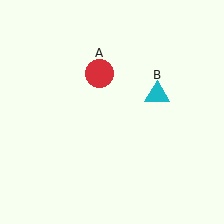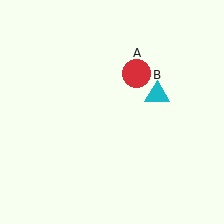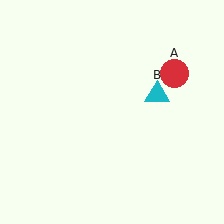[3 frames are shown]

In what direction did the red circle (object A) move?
The red circle (object A) moved right.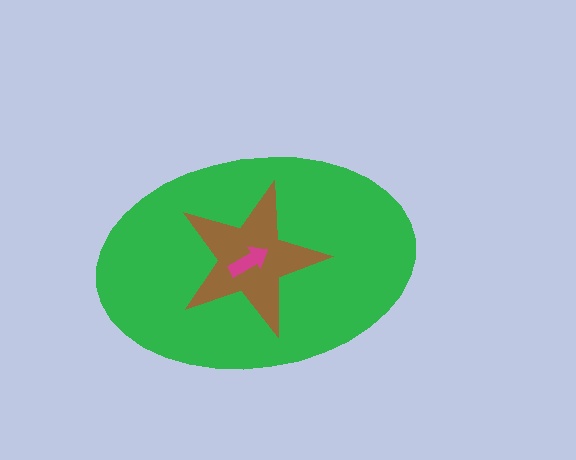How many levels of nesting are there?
3.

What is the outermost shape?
The green ellipse.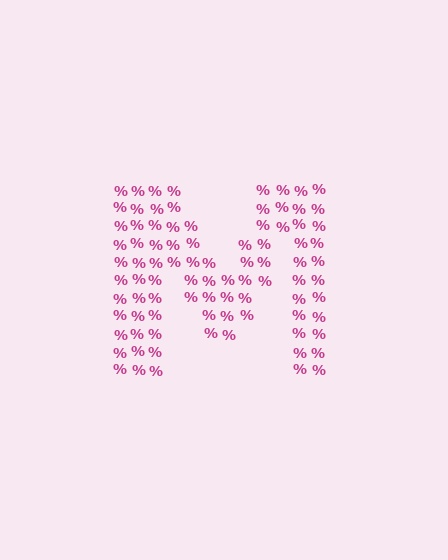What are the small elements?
The small elements are percent signs.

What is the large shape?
The large shape is the letter M.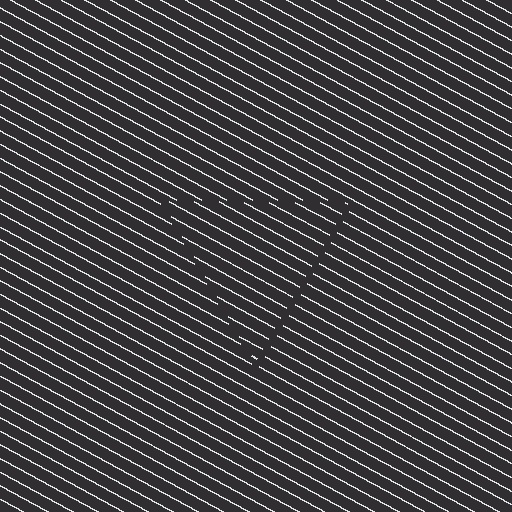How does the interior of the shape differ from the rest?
The interior of the shape contains the same grating, shifted by half a period — the contour is defined by the phase discontinuity where line-ends from the inner and outer gratings abut.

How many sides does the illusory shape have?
3 sides — the line-ends trace a triangle.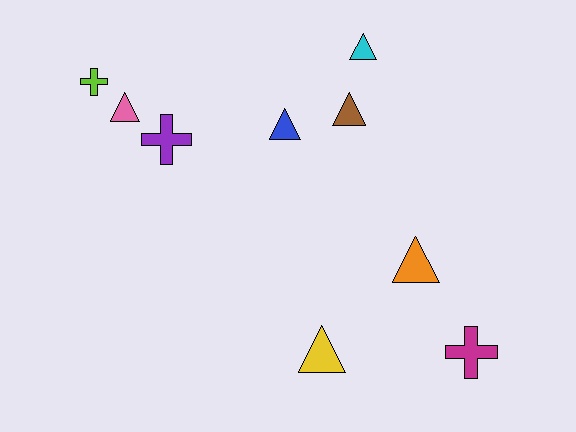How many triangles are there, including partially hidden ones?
There are 6 triangles.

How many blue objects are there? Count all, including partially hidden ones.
There is 1 blue object.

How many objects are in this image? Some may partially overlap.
There are 9 objects.